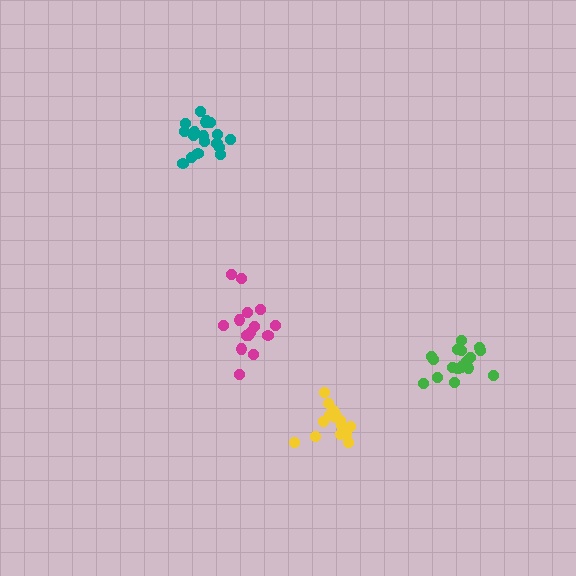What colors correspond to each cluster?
The clusters are colored: green, magenta, yellow, teal.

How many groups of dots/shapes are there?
There are 4 groups.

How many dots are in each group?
Group 1: 18 dots, Group 2: 15 dots, Group 3: 17 dots, Group 4: 18 dots (68 total).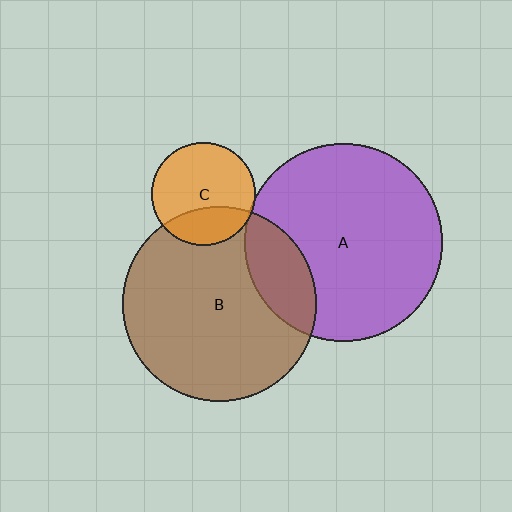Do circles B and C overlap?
Yes.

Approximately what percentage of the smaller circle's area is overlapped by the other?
Approximately 30%.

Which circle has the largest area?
Circle A (purple).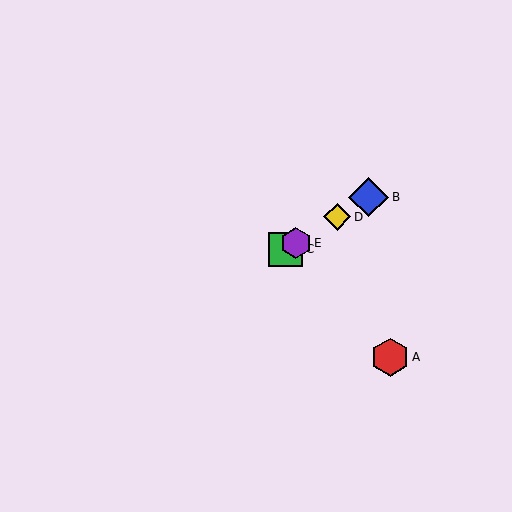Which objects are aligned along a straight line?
Objects B, C, D, E are aligned along a straight line.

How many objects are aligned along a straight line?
4 objects (B, C, D, E) are aligned along a straight line.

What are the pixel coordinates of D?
Object D is at (337, 217).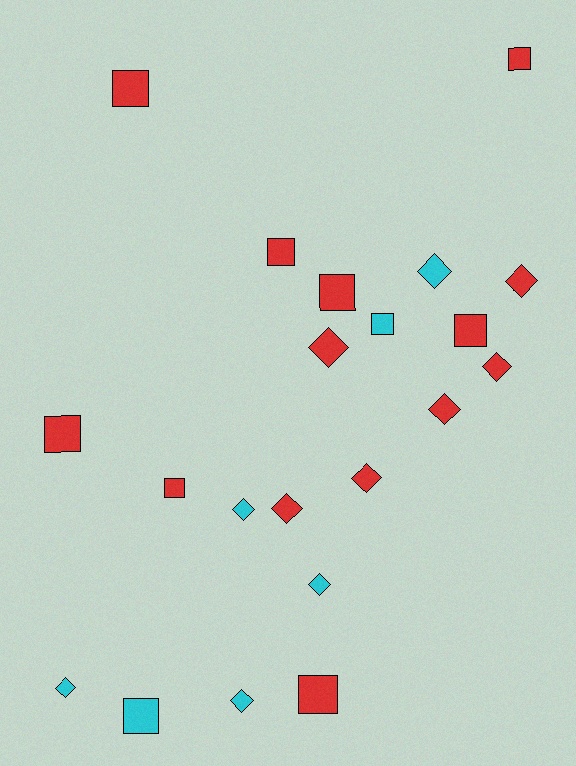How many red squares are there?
There are 8 red squares.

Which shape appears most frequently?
Diamond, with 11 objects.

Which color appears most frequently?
Red, with 14 objects.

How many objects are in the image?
There are 21 objects.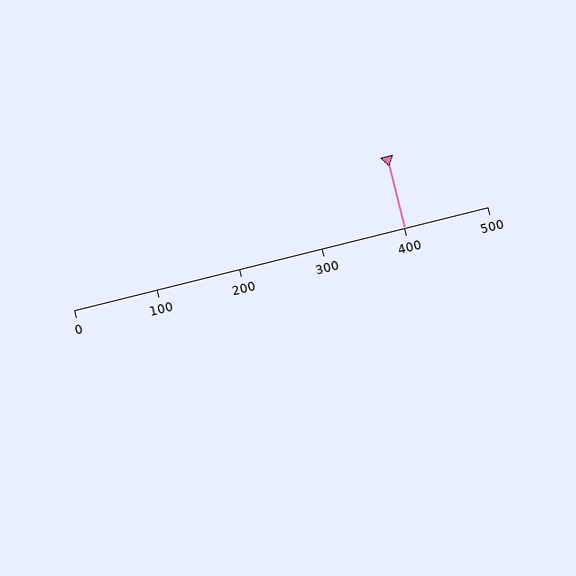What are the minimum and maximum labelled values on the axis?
The axis runs from 0 to 500.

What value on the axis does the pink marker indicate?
The marker indicates approximately 400.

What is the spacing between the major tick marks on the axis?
The major ticks are spaced 100 apart.